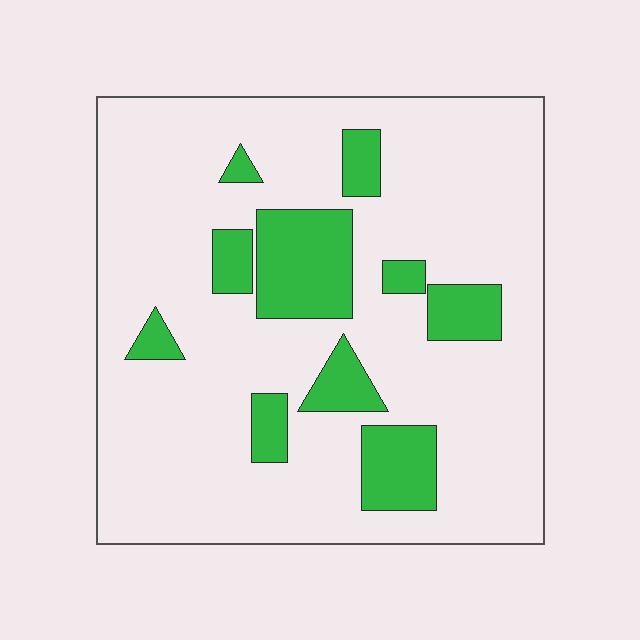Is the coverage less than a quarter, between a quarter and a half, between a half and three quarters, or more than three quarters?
Less than a quarter.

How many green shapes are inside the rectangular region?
10.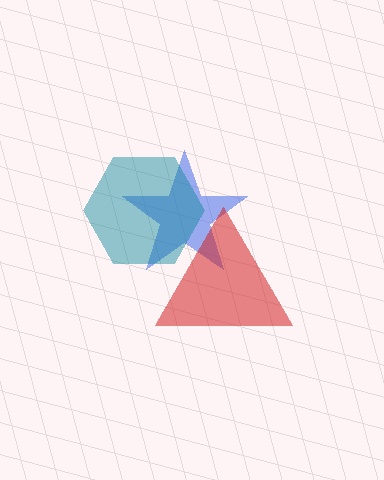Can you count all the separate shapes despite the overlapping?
Yes, there are 3 separate shapes.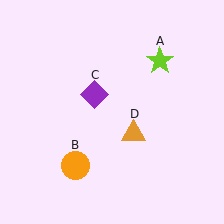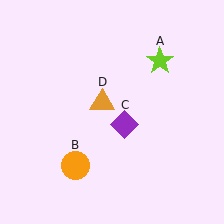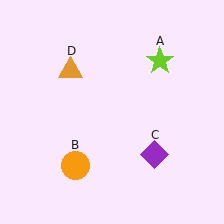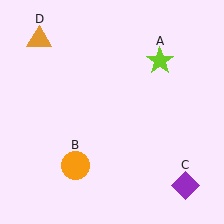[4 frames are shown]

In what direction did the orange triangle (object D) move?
The orange triangle (object D) moved up and to the left.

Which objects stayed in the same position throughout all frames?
Lime star (object A) and orange circle (object B) remained stationary.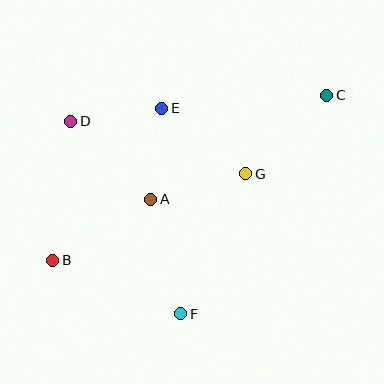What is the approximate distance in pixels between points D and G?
The distance between D and G is approximately 183 pixels.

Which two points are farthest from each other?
Points B and C are farthest from each other.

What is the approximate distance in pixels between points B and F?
The distance between B and F is approximately 139 pixels.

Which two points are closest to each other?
Points A and E are closest to each other.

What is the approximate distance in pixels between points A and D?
The distance between A and D is approximately 112 pixels.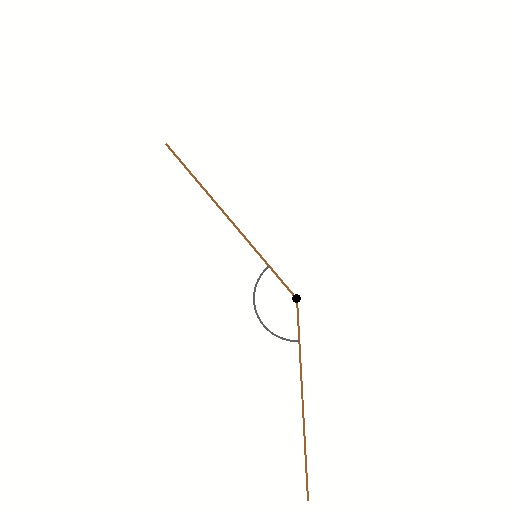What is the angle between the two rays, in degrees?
Approximately 143 degrees.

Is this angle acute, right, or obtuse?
It is obtuse.